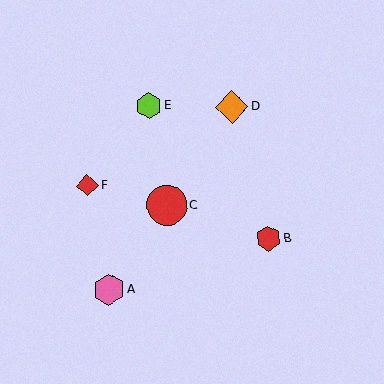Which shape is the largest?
The red circle (labeled C) is the largest.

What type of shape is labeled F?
Shape F is a red diamond.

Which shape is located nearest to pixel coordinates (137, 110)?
The lime hexagon (labeled E) at (149, 106) is nearest to that location.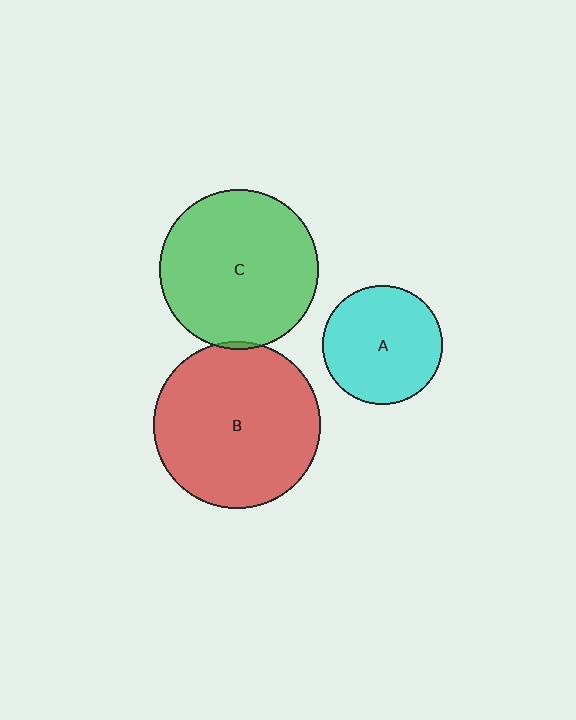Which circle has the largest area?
Circle B (red).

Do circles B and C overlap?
Yes.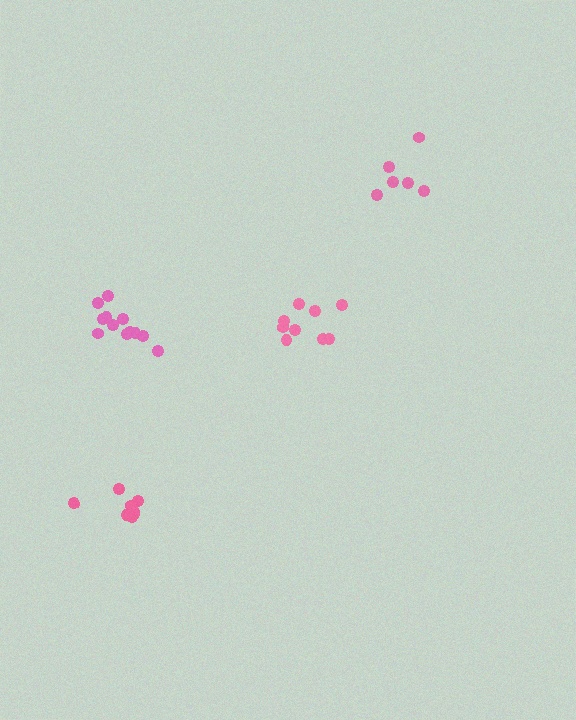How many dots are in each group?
Group 1: 9 dots, Group 2: 8 dots, Group 3: 12 dots, Group 4: 7 dots (36 total).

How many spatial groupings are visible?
There are 4 spatial groupings.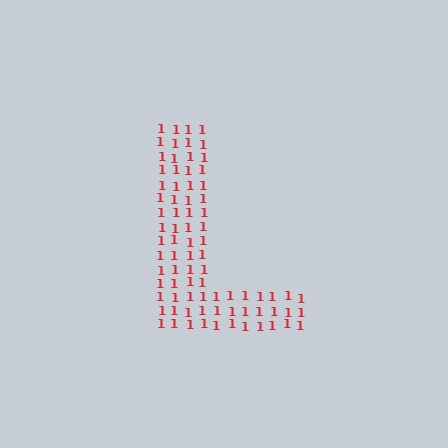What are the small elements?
The small elements are digit 1's.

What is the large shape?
The large shape is the letter L.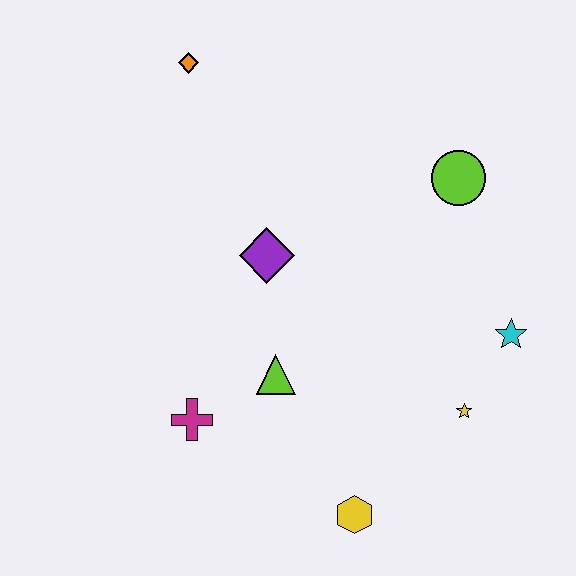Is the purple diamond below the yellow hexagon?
No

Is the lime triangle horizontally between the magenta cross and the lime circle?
Yes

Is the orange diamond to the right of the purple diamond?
No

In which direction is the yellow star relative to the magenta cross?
The yellow star is to the right of the magenta cross.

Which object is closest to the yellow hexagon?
The yellow star is closest to the yellow hexagon.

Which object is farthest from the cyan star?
The orange diamond is farthest from the cyan star.